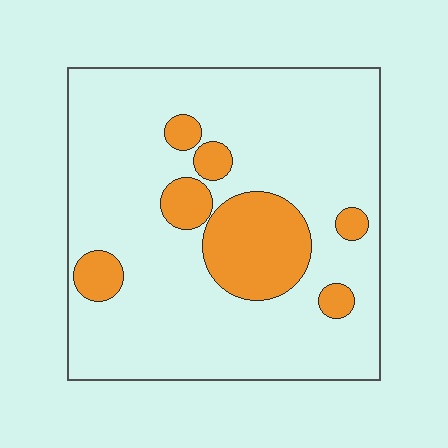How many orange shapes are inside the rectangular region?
7.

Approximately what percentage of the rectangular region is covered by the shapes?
Approximately 20%.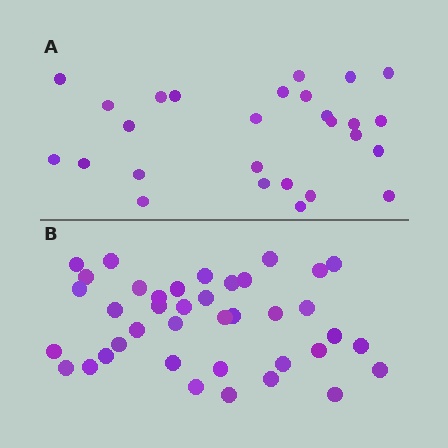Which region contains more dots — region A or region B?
Region B (the bottom region) has more dots.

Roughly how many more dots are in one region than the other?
Region B has roughly 12 or so more dots than region A.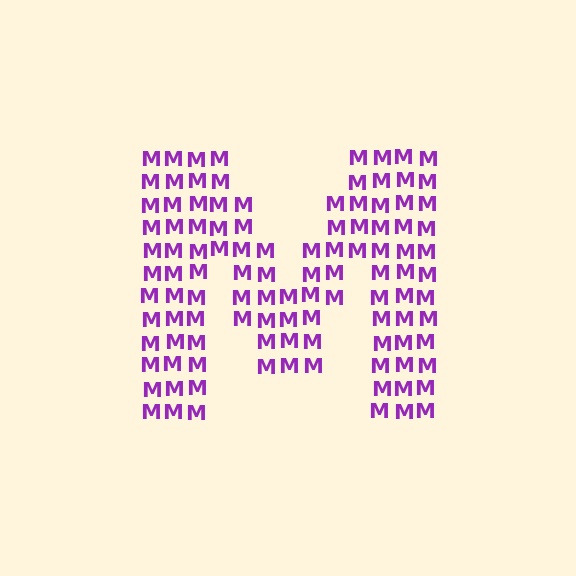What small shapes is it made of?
It is made of small letter M's.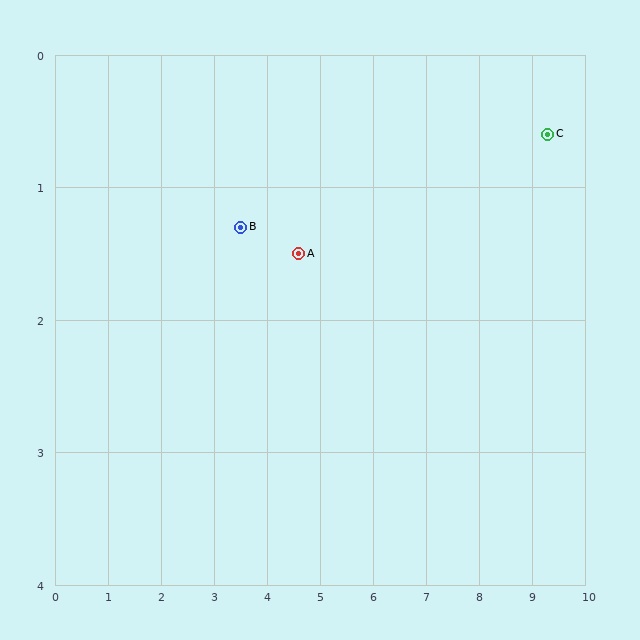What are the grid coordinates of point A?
Point A is at approximately (4.6, 1.5).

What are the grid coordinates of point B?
Point B is at approximately (3.5, 1.3).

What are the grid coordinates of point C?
Point C is at approximately (9.3, 0.6).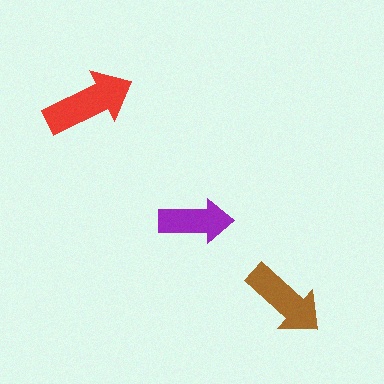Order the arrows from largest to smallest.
the red one, the brown one, the purple one.